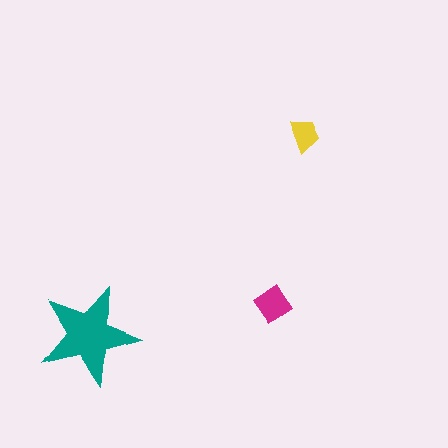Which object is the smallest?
The yellow trapezoid.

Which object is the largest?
The teal star.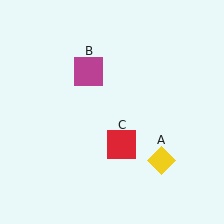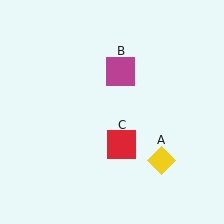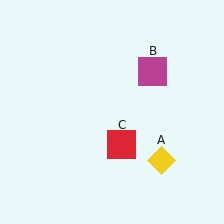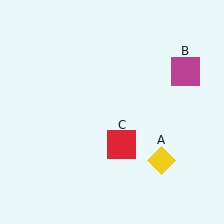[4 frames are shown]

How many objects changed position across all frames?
1 object changed position: magenta square (object B).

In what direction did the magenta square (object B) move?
The magenta square (object B) moved right.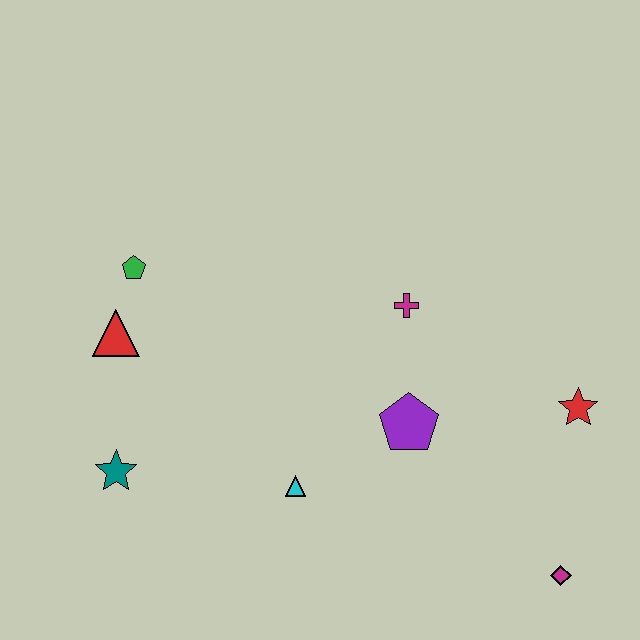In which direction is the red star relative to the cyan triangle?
The red star is to the right of the cyan triangle.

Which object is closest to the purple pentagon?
The magenta cross is closest to the purple pentagon.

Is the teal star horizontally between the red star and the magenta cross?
No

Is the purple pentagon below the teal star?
No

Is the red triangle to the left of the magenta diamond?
Yes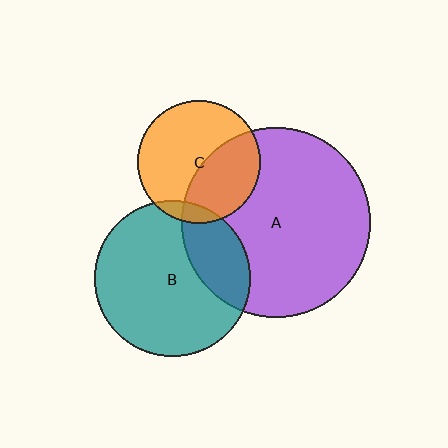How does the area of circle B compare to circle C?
Approximately 1.6 times.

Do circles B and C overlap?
Yes.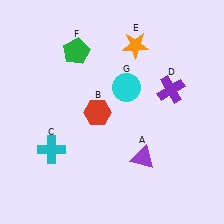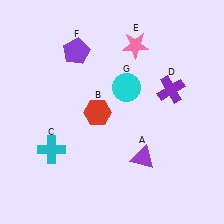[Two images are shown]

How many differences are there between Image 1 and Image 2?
There are 2 differences between the two images.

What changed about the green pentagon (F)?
In Image 1, F is green. In Image 2, it changed to purple.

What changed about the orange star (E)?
In Image 1, E is orange. In Image 2, it changed to pink.